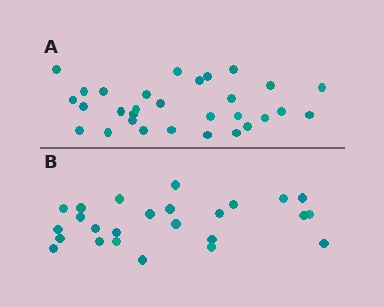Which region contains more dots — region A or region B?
Region A (the top region) has more dots.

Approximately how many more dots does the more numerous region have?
Region A has about 5 more dots than region B.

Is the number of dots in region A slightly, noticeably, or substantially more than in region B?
Region A has only slightly more — the two regions are fairly close. The ratio is roughly 1.2 to 1.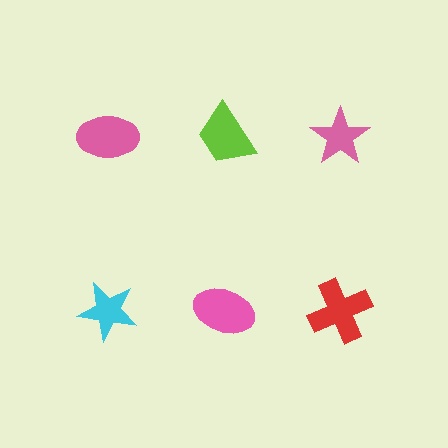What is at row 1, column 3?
A pink star.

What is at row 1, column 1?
A pink ellipse.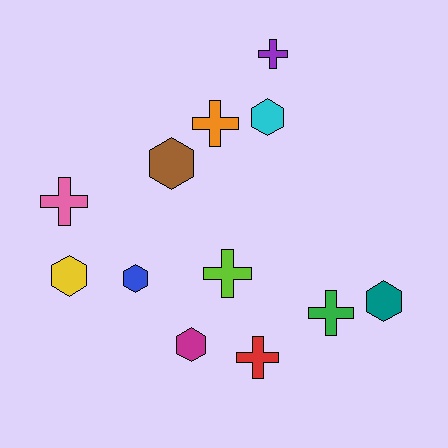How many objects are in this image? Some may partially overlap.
There are 12 objects.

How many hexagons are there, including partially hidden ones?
There are 6 hexagons.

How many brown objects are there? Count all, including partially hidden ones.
There is 1 brown object.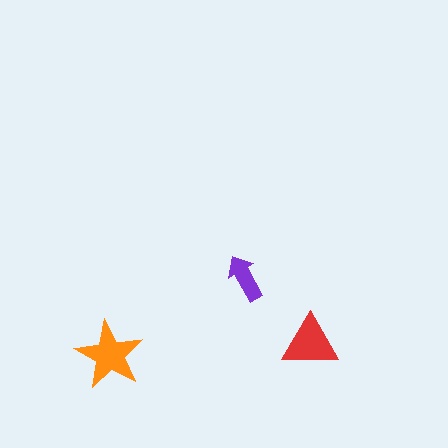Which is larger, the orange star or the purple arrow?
The orange star.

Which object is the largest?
The orange star.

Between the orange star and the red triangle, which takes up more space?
The orange star.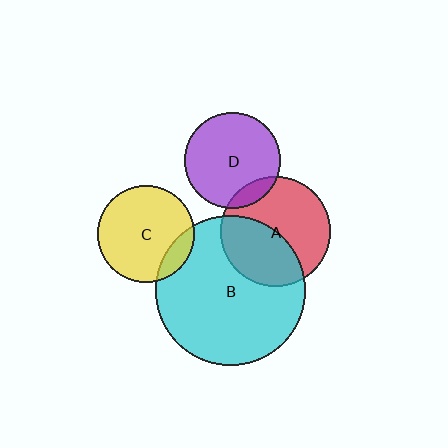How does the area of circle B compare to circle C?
Approximately 2.4 times.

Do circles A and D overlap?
Yes.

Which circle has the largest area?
Circle B (cyan).